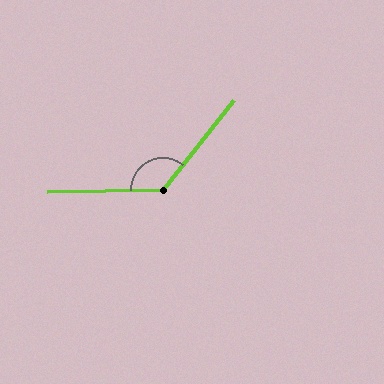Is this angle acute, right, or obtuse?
It is obtuse.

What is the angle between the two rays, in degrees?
Approximately 130 degrees.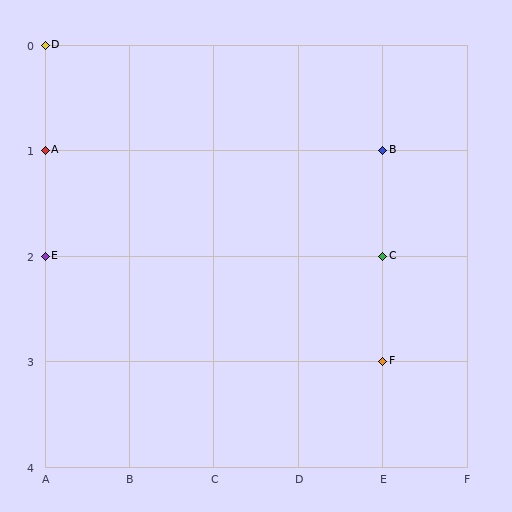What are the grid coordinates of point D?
Point D is at grid coordinates (A, 0).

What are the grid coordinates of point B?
Point B is at grid coordinates (E, 1).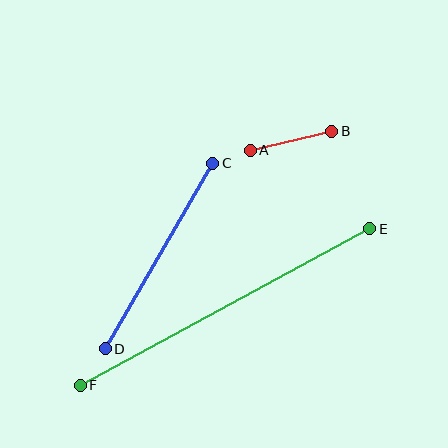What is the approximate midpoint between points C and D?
The midpoint is at approximately (159, 256) pixels.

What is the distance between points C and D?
The distance is approximately 215 pixels.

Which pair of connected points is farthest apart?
Points E and F are farthest apart.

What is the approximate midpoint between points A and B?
The midpoint is at approximately (291, 141) pixels.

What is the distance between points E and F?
The distance is approximately 329 pixels.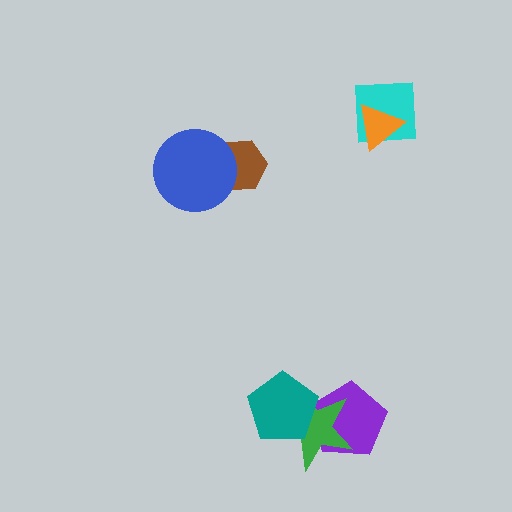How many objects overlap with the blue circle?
1 object overlaps with the blue circle.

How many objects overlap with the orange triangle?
1 object overlaps with the orange triangle.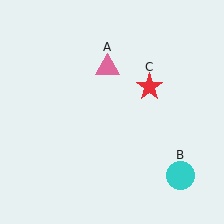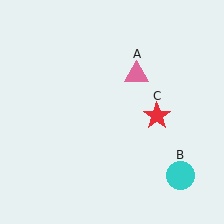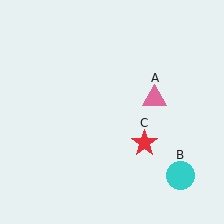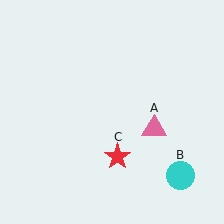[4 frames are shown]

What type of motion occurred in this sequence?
The pink triangle (object A), red star (object C) rotated clockwise around the center of the scene.